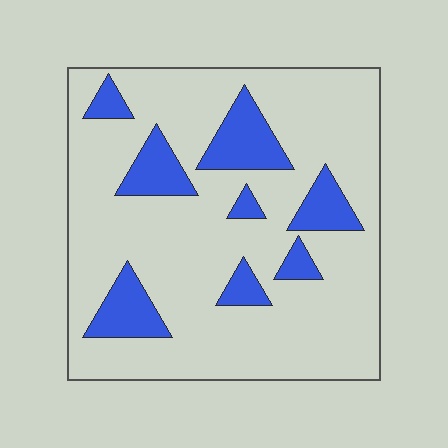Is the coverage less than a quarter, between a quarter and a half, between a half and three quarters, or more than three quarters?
Less than a quarter.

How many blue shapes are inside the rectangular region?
8.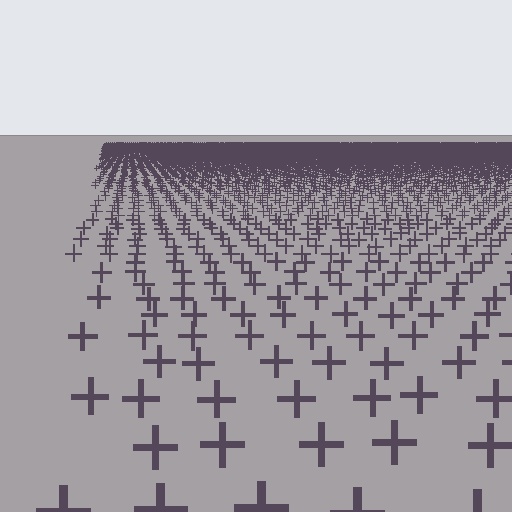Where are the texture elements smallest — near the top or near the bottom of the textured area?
Near the top.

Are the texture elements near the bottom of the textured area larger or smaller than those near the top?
Larger. Near the bottom, elements are closer to the viewer and appear at a bigger on-screen size.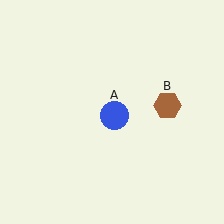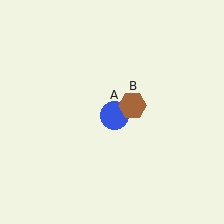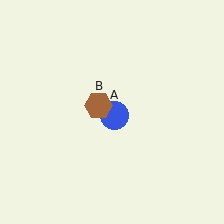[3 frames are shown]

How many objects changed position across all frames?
1 object changed position: brown hexagon (object B).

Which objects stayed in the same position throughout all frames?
Blue circle (object A) remained stationary.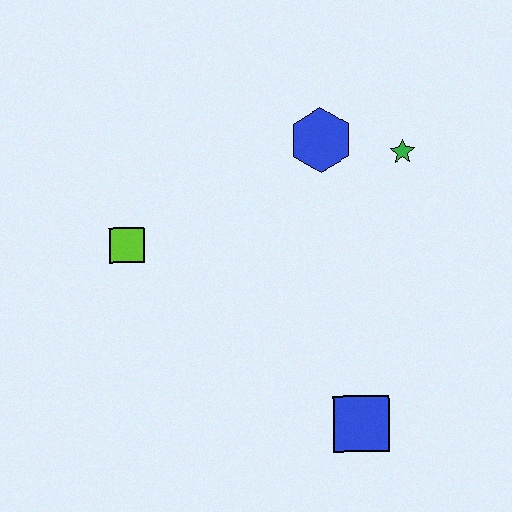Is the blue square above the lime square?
No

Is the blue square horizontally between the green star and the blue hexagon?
Yes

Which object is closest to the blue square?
The green star is closest to the blue square.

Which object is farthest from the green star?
The lime square is farthest from the green star.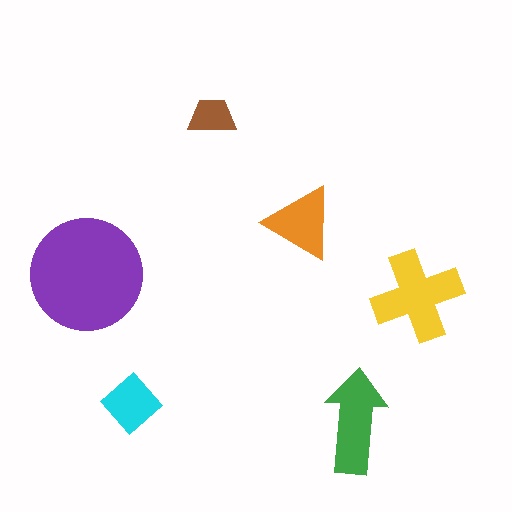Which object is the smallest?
The brown trapezoid.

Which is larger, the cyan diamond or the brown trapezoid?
The cyan diamond.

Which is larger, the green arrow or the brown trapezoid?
The green arrow.